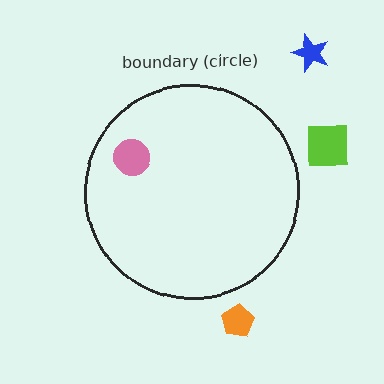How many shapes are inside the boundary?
1 inside, 3 outside.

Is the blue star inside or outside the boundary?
Outside.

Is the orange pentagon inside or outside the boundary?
Outside.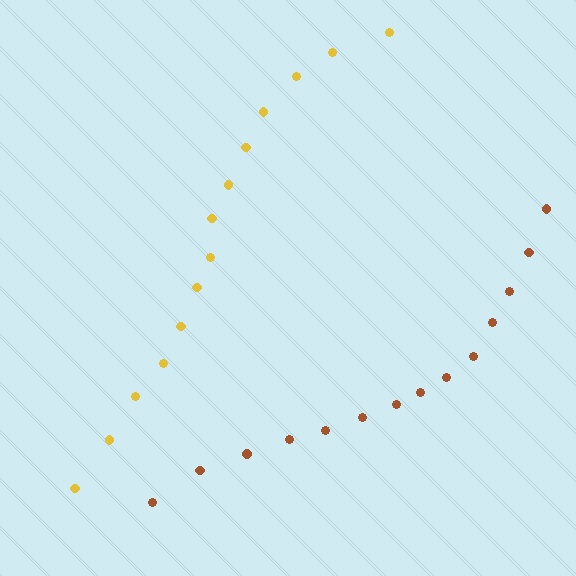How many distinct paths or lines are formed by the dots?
There are 2 distinct paths.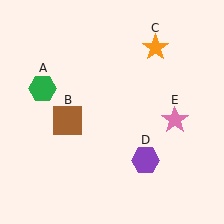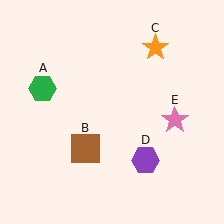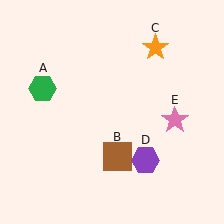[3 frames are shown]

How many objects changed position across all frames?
1 object changed position: brown square (object B).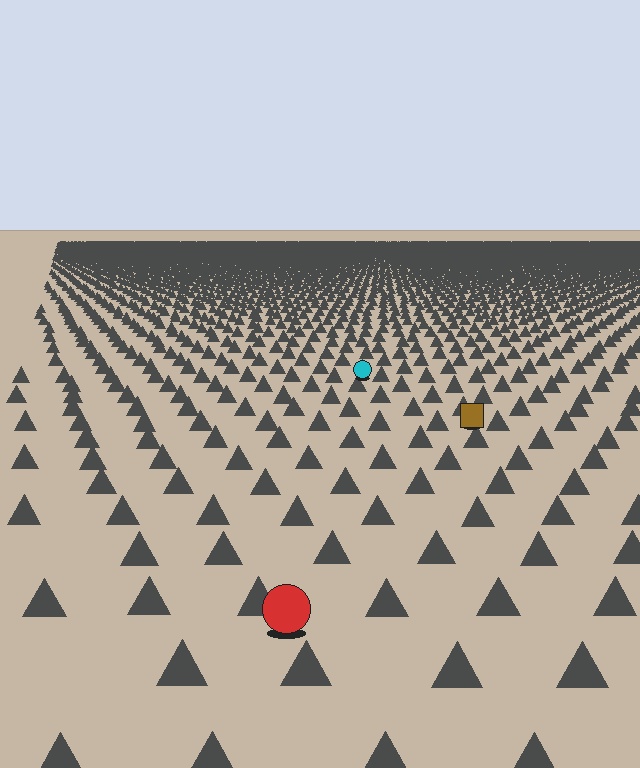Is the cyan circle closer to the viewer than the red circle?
No. The red circle is closer — you can tell from the texture gradient: the ground texture is coarser near it.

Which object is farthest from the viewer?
The cyan circle is farthest from the viewer. It appears smaller and the ground texture around it is denser.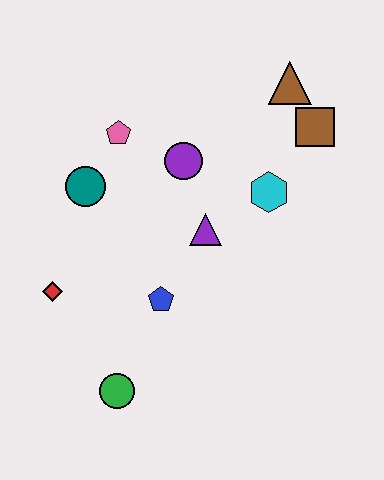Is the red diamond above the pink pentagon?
No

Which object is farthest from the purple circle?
The green circle is farthest from the purple circle.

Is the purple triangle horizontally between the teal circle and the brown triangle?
Yes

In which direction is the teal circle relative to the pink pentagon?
The teal circle is below the pink pentagon.